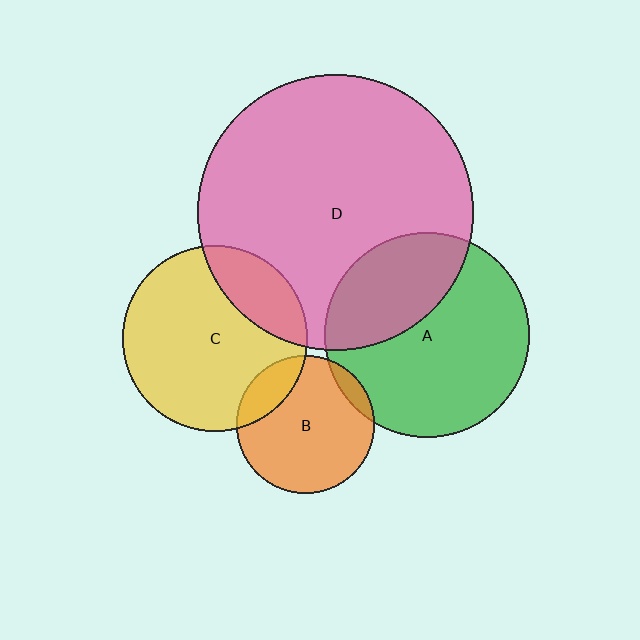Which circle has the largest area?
Circle D (pink).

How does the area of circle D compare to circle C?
Approximately 2.2 times.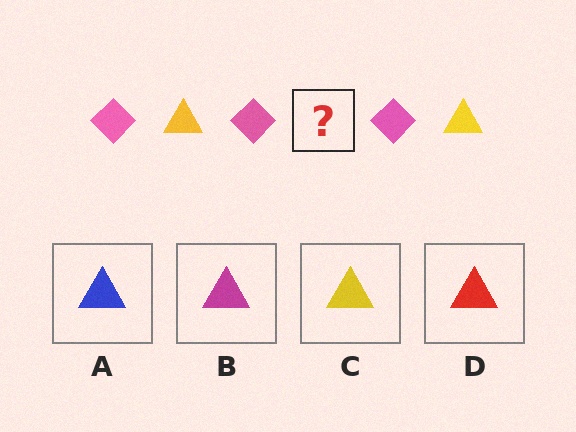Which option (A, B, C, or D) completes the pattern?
C.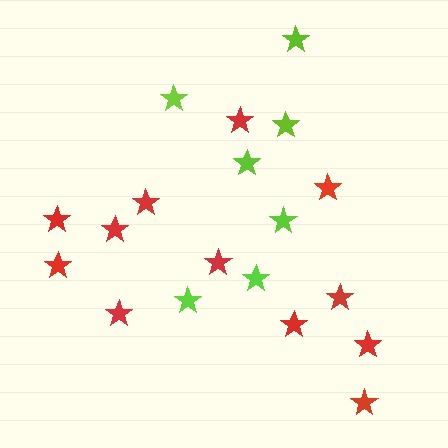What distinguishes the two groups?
There are 2 groups: one group of red stars (12) and one group of lime stars (7).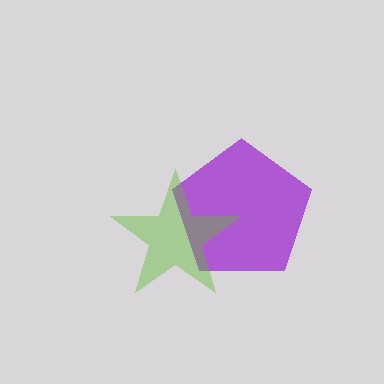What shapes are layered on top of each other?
The layered shapes are: a purple pentagon, a lime star.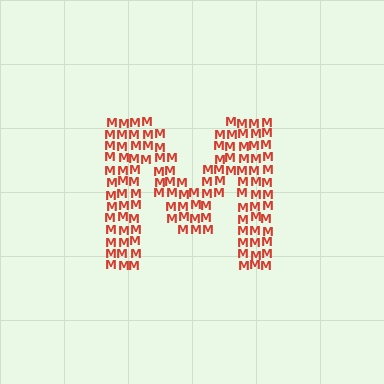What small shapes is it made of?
It is made of small letter M's.